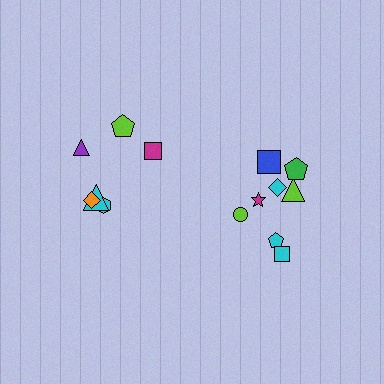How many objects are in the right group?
There are 8 objects.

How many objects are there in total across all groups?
There are 14 objects.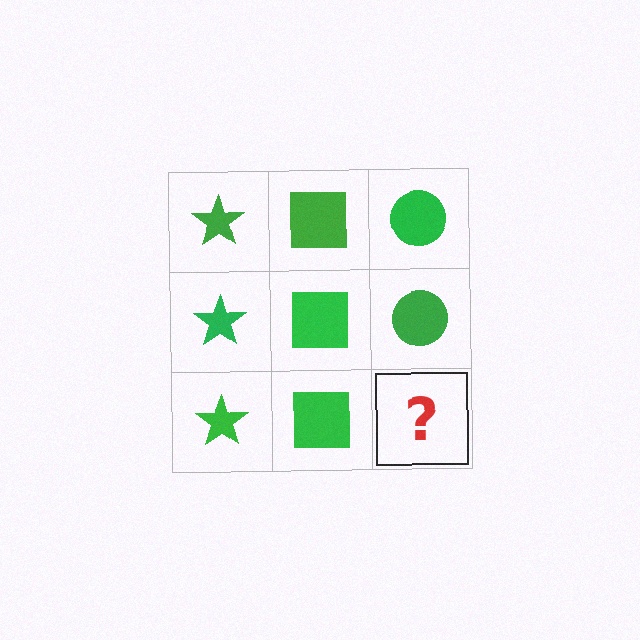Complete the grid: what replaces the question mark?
The question mark should be replaced with a green circle.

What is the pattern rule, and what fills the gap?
The rule is that each column has a consistent shape. The gap should be filled with a green circle.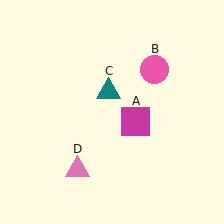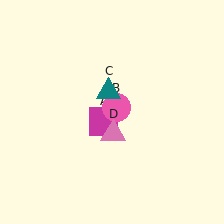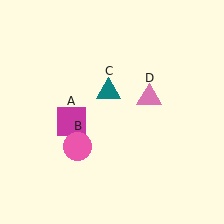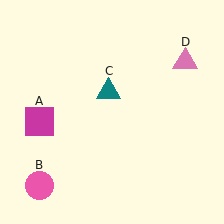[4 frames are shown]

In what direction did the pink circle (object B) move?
The pink circle (object B) moved down and to the left.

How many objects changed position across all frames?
3 objects changed position: magenta square (object A), pink circle (object B), pink triangle (object D).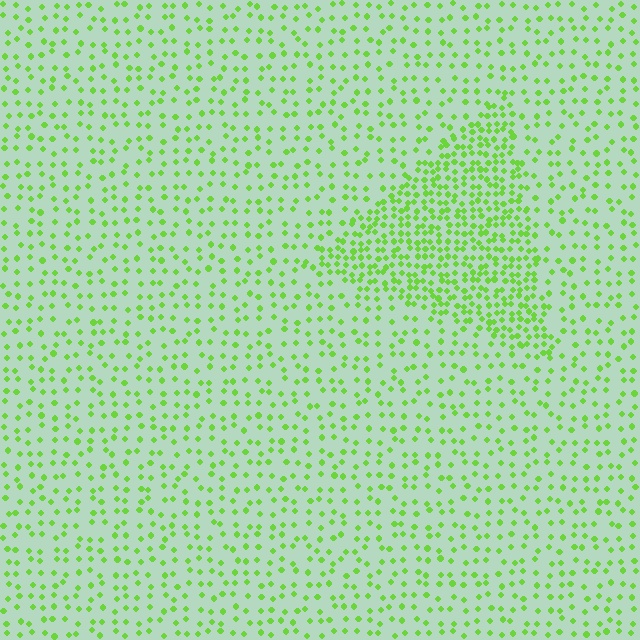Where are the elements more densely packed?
The elements are more densely packed inside the triangle boundary.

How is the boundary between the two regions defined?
The boundary is defined by a change in element density (approximately 2.3x ratio). All elements are the same color, size, and shape.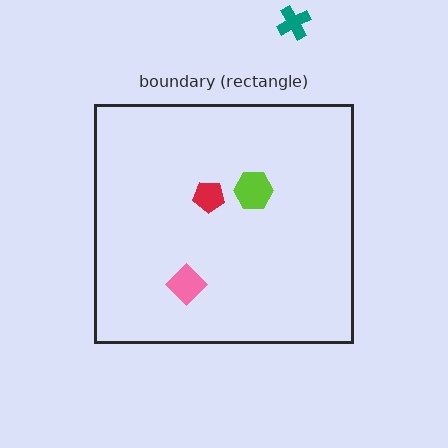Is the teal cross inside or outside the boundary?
Outside.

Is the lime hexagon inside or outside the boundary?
Inside.